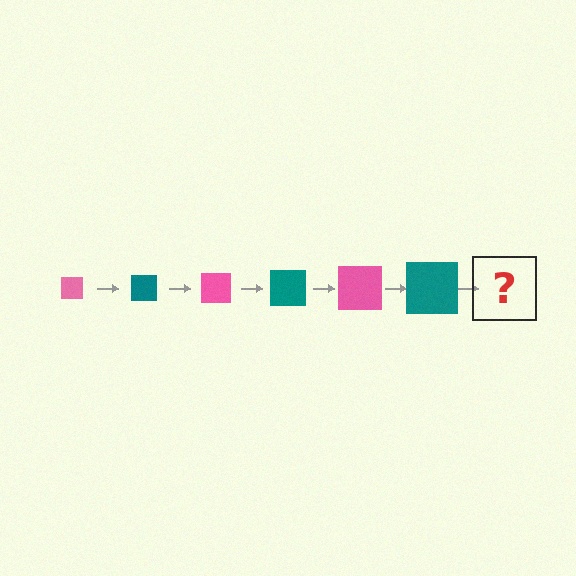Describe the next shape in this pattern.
It should be a pink square, larger than the previous one.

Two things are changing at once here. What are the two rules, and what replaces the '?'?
The two rules are that the square grows larger each step and the color cycles through pink and teal. The '?' should be a pink square, larger than the previous one.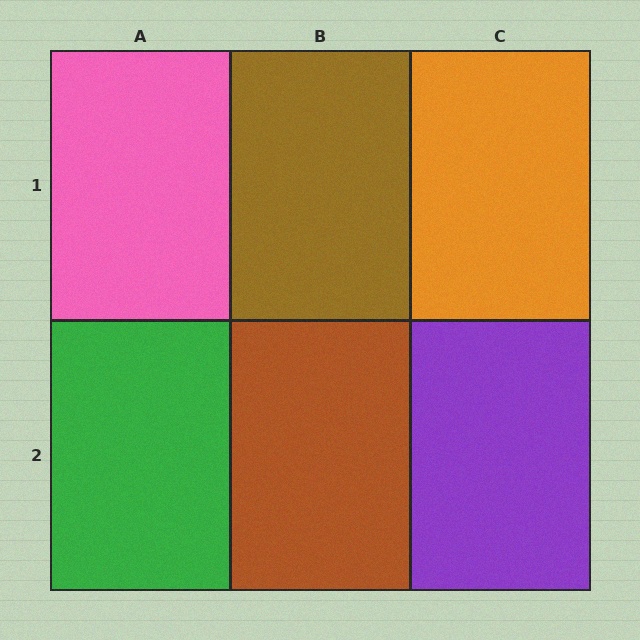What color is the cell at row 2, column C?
Purple.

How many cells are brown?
2 cells are brown.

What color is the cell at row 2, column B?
Brown.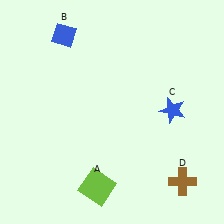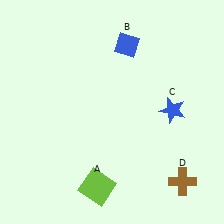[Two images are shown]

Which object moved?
The blue diamond (B) moved right.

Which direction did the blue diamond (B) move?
The blue diamond (B) moved right.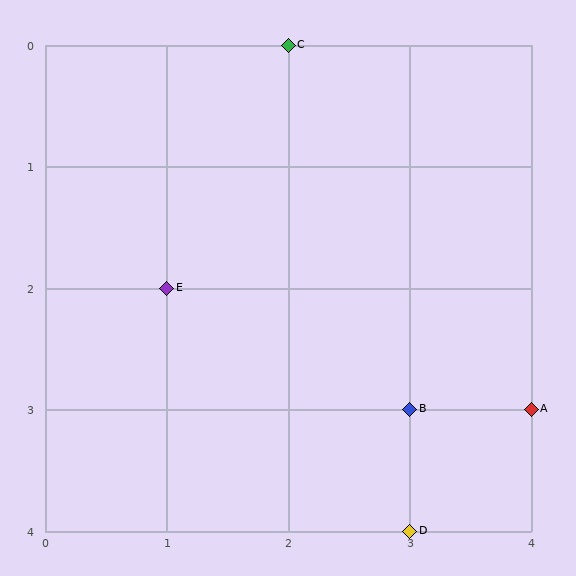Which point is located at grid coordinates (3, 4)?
Point D is at (3, 4).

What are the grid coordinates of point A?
Point A is at grid coordinates (4, 3).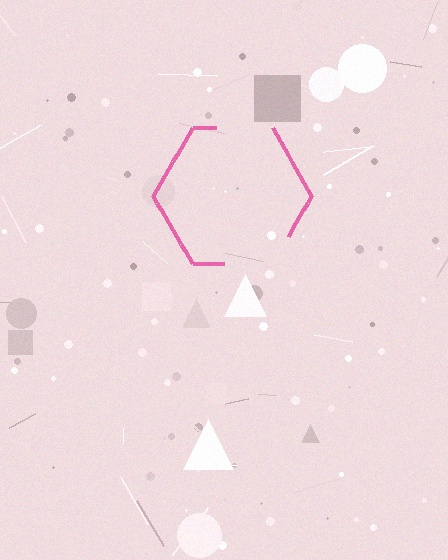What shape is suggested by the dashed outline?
The dashed outline suggests a hexagon.